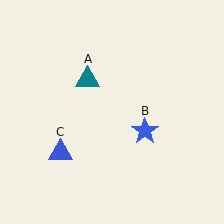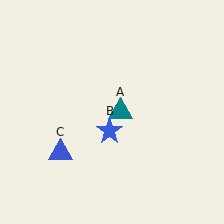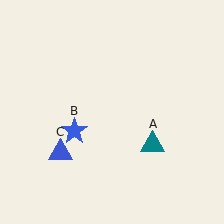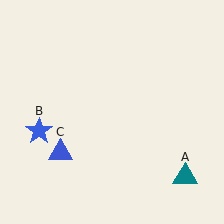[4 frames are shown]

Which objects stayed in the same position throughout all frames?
Blue triangle (object C) remained stationary.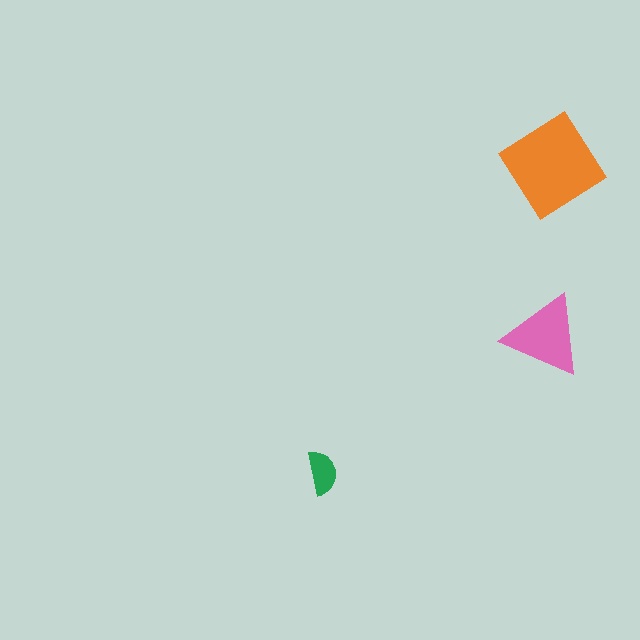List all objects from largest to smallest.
The orange diamond, the pink triangle, the green semicircle.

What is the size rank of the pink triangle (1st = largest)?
2nd.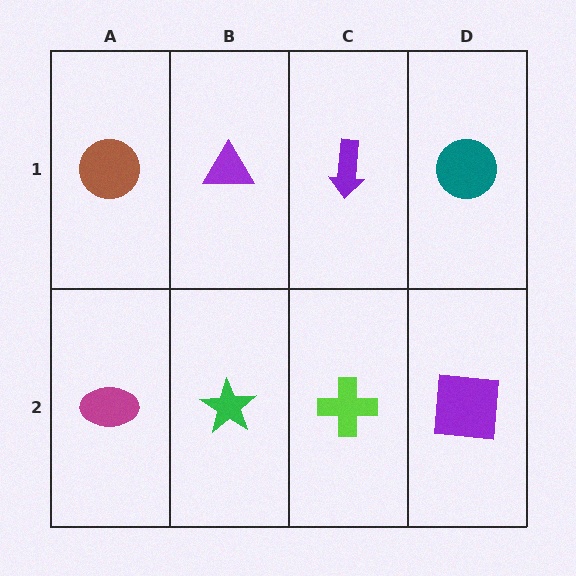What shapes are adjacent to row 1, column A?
A magenta ellipse (row 2, column A), a purple triangle (row 1, column B).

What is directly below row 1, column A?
A magenta ellipse.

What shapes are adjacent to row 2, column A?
A brown circle (row 1, column A), a green star (row 2, column B).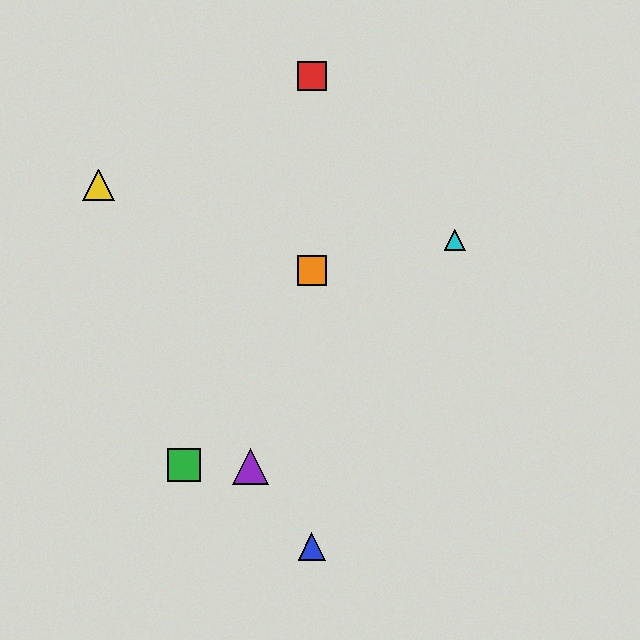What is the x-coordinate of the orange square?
The orange square is at x≈312.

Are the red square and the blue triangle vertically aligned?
Yes, both are at x≈312.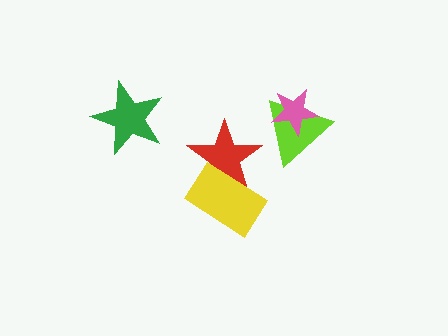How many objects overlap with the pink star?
1 object overlaps with the pink star.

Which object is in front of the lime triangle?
The pink star is in front of the lime triangle.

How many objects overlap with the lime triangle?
1 object overlaps with the lime triangle.